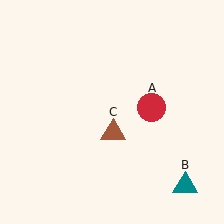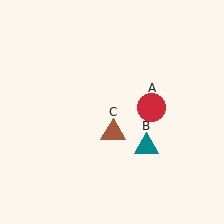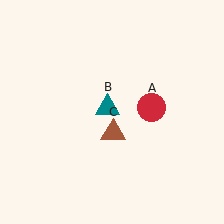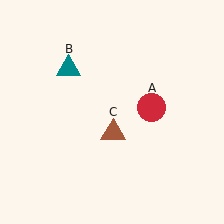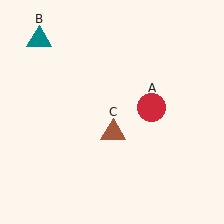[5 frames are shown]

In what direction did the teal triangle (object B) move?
The teal triangle (object B) moved up and to the left.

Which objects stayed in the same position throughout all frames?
Red circle (object A) and brown triangle (object C) remained stationary.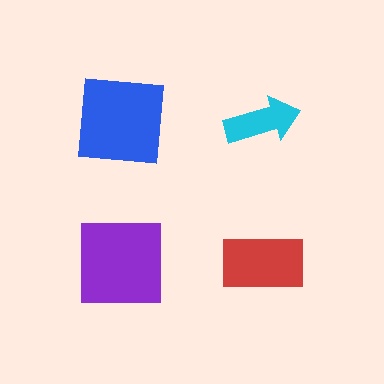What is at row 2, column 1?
A purple square.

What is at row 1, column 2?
A cyan arrow.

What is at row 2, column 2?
A red rectangle.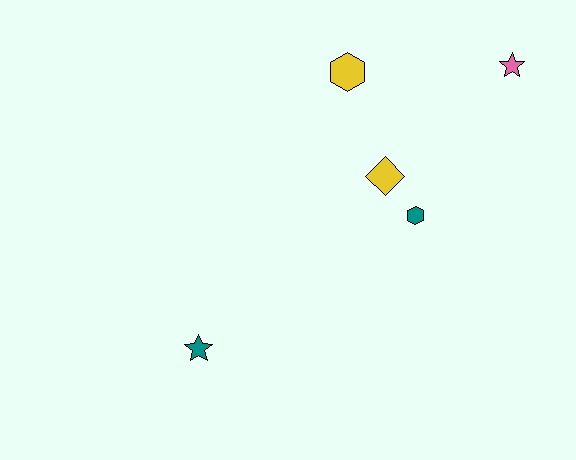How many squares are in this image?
There are no squares.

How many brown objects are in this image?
There are no brown objects.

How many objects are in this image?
There are 5 objects.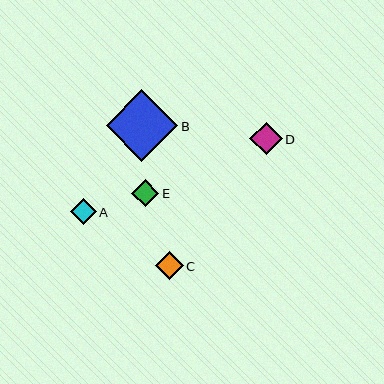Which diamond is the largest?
Diamond B is the largest with a size of approximately 72 pixels.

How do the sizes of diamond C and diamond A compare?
Diamond C and diamond A are approximately the same size.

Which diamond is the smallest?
Diamond A is the smallest with a size of approximately 26 pixels.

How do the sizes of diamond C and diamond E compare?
Diamond C and diamond E are approximately the same size.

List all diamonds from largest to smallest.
From largest to smallest: B, D, C, E, A.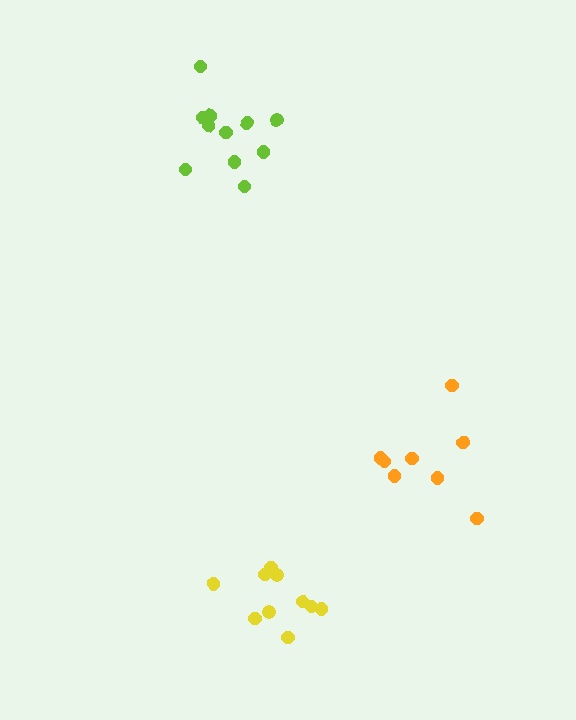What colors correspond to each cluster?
The clusters are colored: orange, lime, yellow.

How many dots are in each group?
Group 1: 8 dots, Group 2: 11 dots, Group 3: 10 dots (29 total).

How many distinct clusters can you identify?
There are 3 distinct clusters.